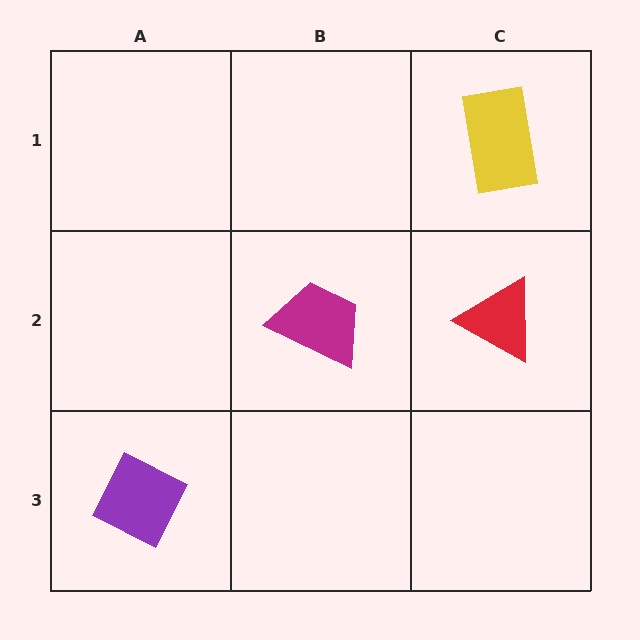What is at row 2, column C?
A red triangle.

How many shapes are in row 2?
2 shapes.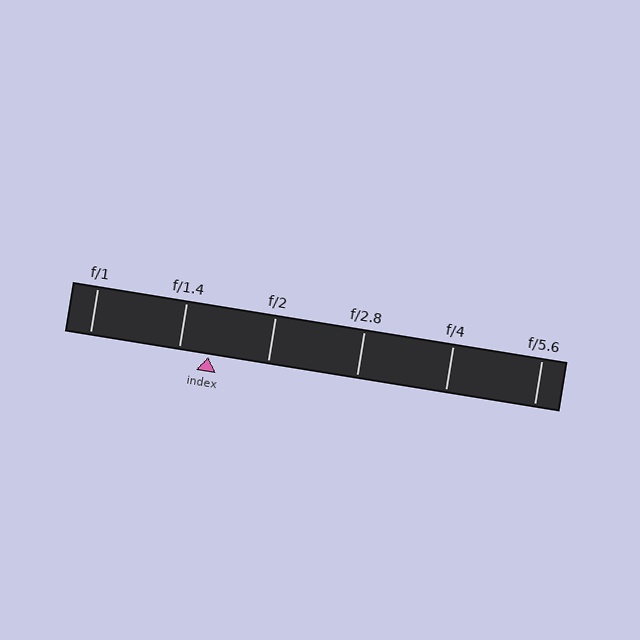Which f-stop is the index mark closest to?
The index mark is closest to f/1.4.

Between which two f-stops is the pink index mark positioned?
The index mark is between f/1.4 and f/2.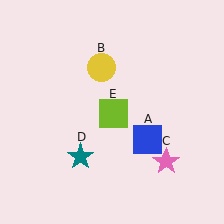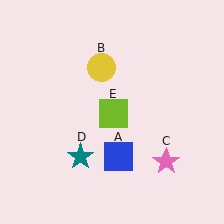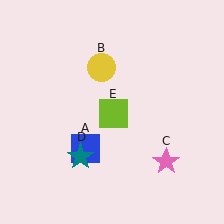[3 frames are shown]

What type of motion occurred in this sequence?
The blue square (object A) rotated clockwise around the center of the scene.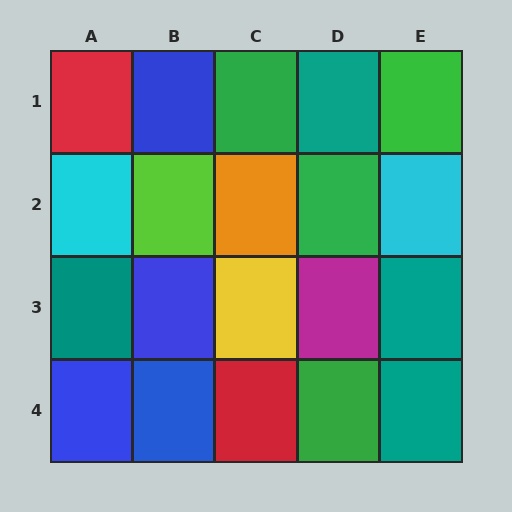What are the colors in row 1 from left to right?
Red, blue, green, teal, green.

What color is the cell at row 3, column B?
Blue.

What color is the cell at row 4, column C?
Red.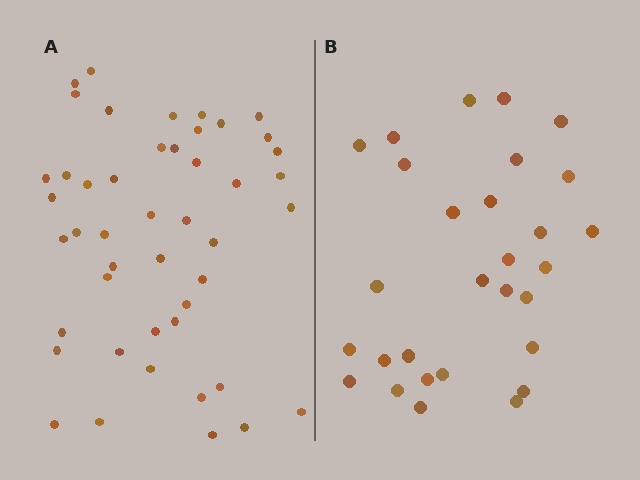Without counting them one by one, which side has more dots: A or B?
Region A (the left region) has more dots.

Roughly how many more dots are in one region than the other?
Region A has approximately 15 more dots than region B.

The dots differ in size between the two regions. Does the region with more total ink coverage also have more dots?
No. Region B has more total ink coverage because its dots are larger, but region A actually contains more individual dots. Total area can be misleading — the number of items is what matters here.